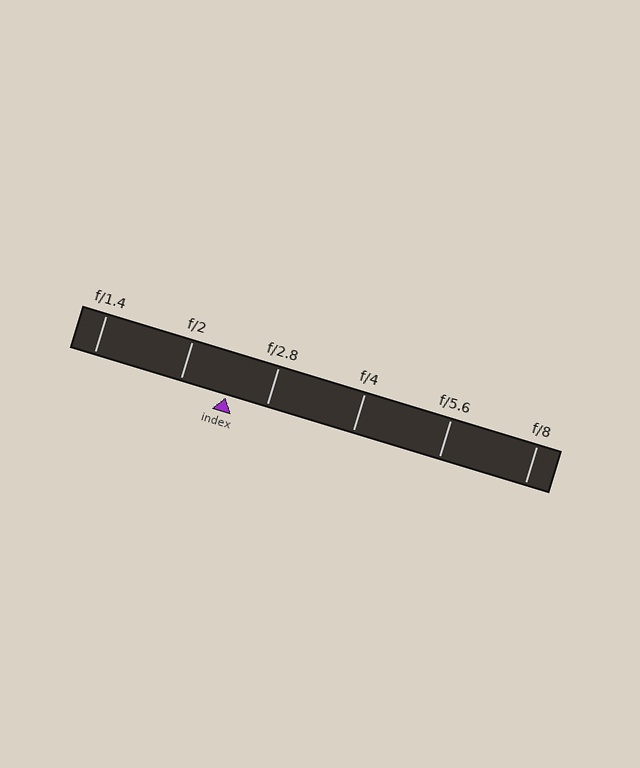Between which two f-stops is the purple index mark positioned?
The index mark is between f/2 and f/2.8.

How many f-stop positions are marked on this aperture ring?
There are 6 f-stop positions marked.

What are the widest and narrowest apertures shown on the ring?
The widest aperture shown is f/1.4 and the narrowest is f/8.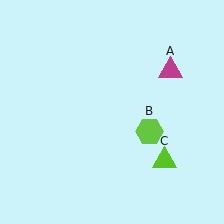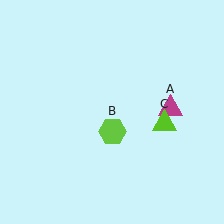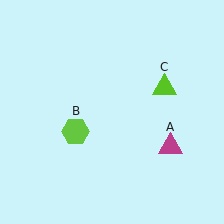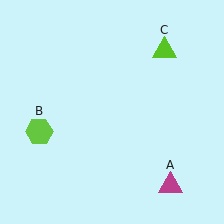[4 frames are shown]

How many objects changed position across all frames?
3 objects changed position: magenta triangle (object A), lime hexagon (object B), lime triangle (object C).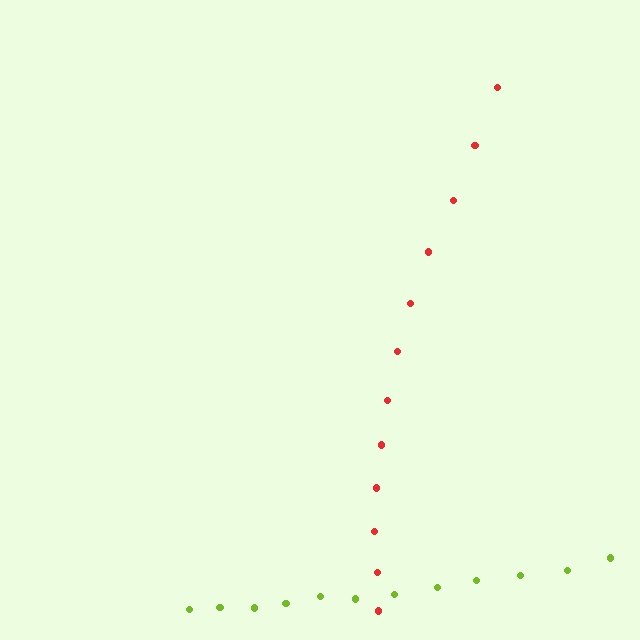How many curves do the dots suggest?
There are 2 distinct paths.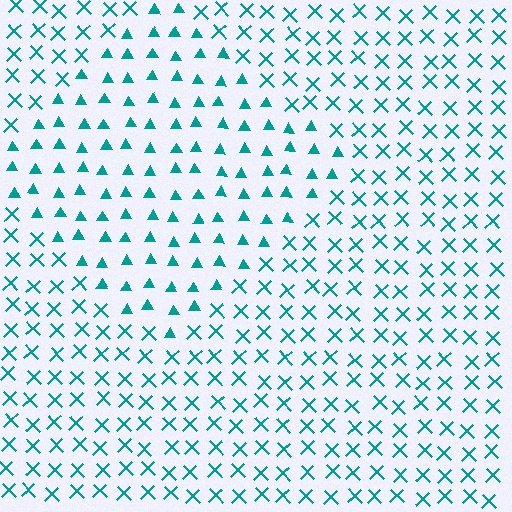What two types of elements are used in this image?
The image uses triangles inside the diamond region and X marks outside it.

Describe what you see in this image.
The image is filled with small teal elements arranged in a uniform grid. A diamond-shaped region contains triangles, while the surrounding area contains X marks. The boundary is defined purely by the change in element shape.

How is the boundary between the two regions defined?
The boundary is defined by a change in element shape: triangles inside vs. X marks outside. All elements share the same color and spacing.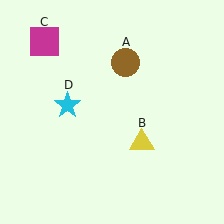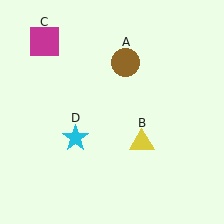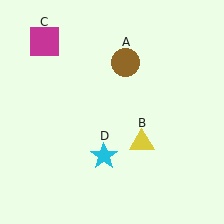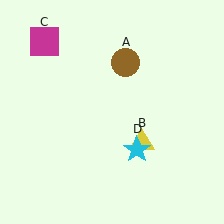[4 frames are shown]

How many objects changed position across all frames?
1 object changed position: cyan star (object D).